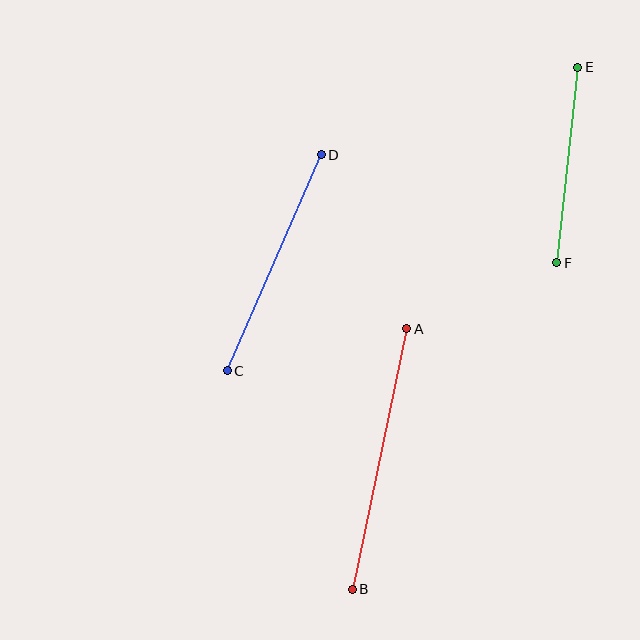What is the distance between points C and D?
The distance is approximately 235 pixels.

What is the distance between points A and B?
The distance is approximately 266 pixels.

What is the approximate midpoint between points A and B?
The midpoint is at approximately (380, 459) pixels.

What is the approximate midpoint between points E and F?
The midpoint is at approximately (567, 165) pixels.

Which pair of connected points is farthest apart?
Points A and B are farthest apart.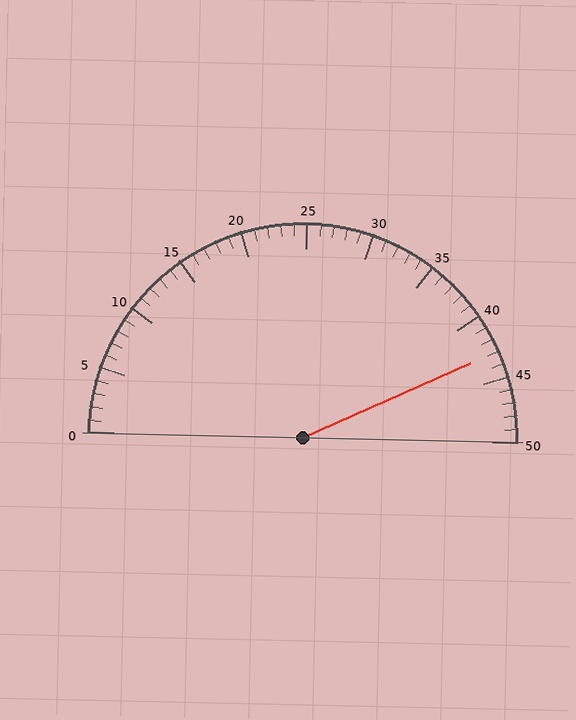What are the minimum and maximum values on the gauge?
The gauge ranges from 0 to 50.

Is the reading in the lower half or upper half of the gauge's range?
The reading is in the upper half of the range (0 to 50).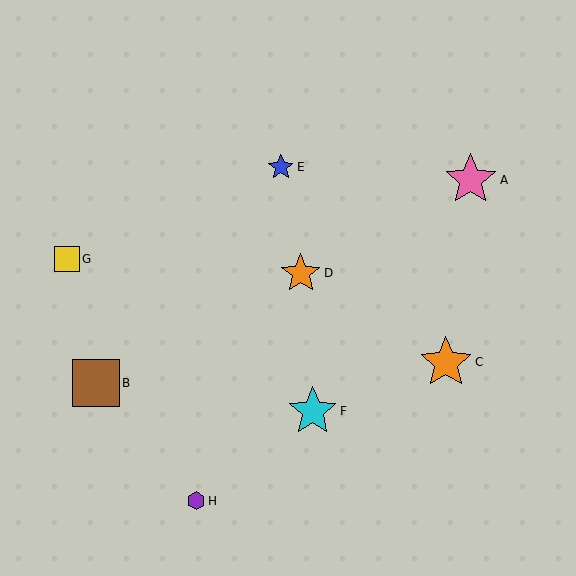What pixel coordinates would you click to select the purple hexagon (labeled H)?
Click at (196, 501) to select the purple hexagon H.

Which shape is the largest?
The orange star (labeled C) is the largest.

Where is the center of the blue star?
The center of the blue star is at (281, 167).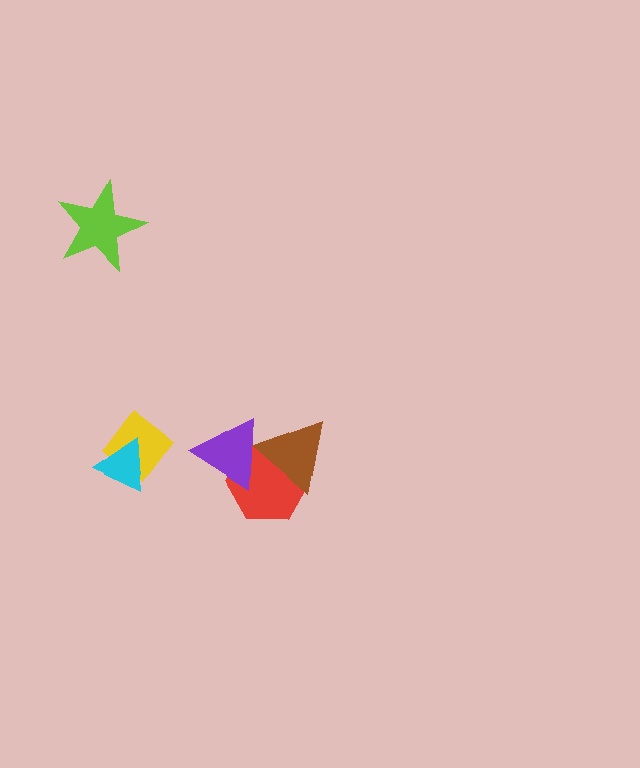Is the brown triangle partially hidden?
Yes, it is partially covered by another shape.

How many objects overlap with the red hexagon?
2 objects overlap with the red hexagon.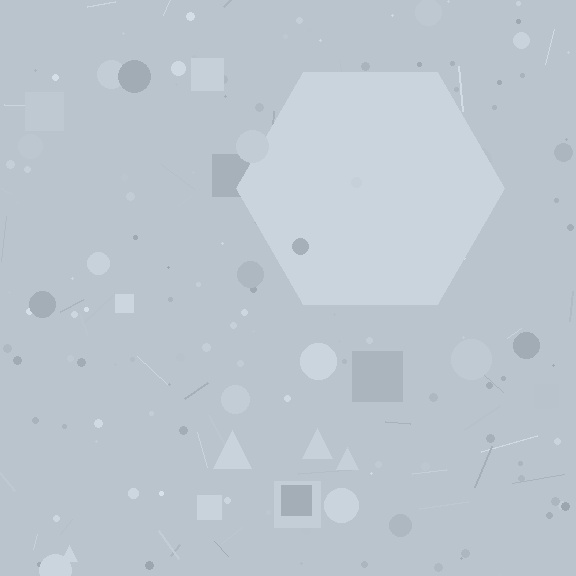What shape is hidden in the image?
A hexagon is hidden in the image.